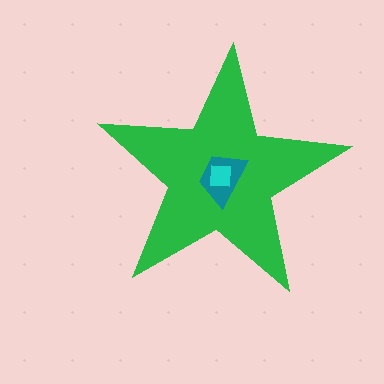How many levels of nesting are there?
3.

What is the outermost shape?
The green star.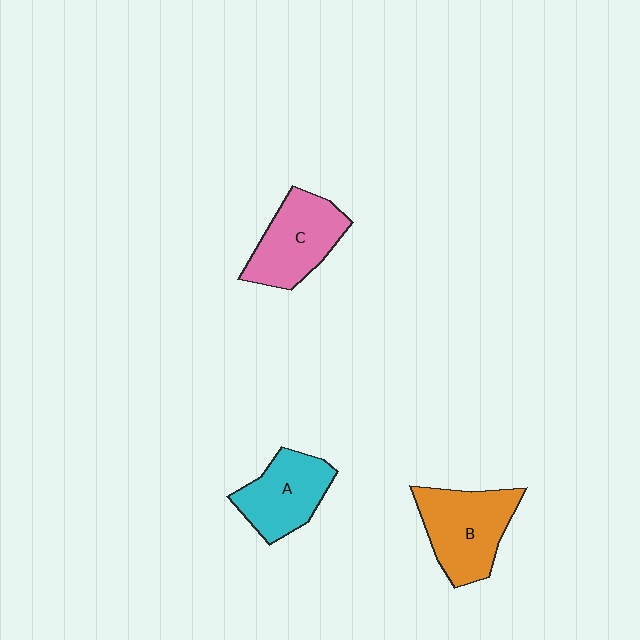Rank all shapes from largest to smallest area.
From largest to smallest: B (orange), C (pink), A (cyan).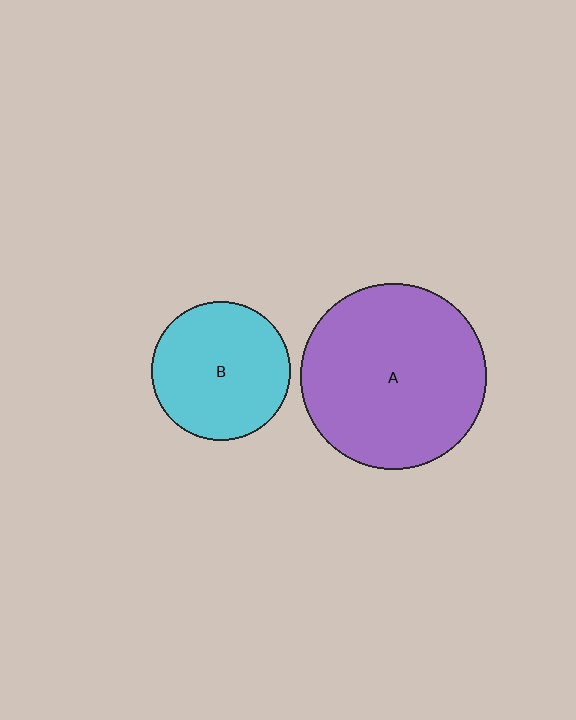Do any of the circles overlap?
No, none of the circles overlap.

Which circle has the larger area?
Circle A (purple).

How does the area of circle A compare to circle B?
Approximately 1.8 times.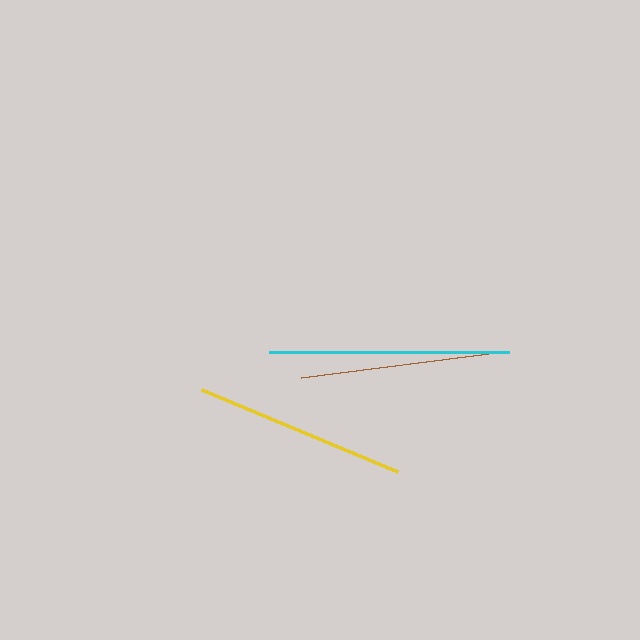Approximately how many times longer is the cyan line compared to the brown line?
The cyan line is approximately 1.2 times the length of the brown line.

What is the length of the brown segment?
The brown segment is approximately 204 pixels long.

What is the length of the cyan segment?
The cyan segment is approximately 240 pixels long.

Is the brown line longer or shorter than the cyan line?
The cyan line is longer than the brown line.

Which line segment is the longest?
The cyan line is the longest at approximately 240 pixels.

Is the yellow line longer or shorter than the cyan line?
The cyan line is longer than the yellow line.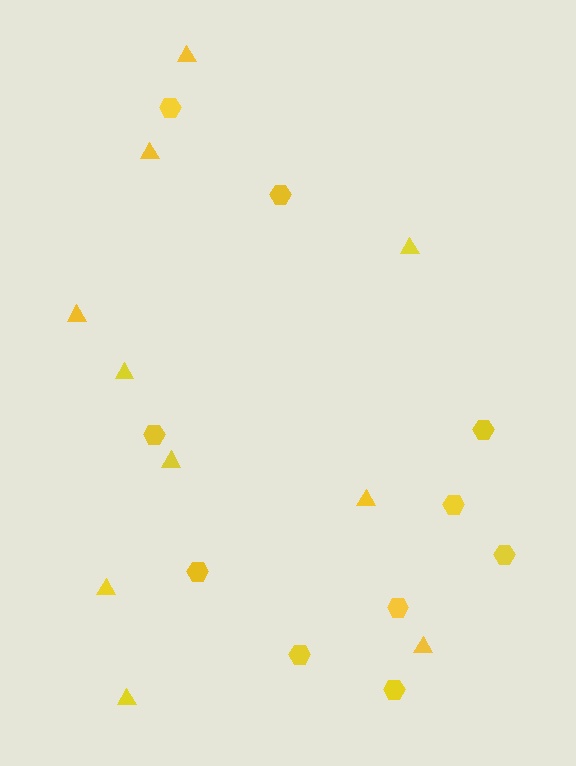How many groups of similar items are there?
There are 2 groups: one group of triangles (10) and one group of hexagons (10).